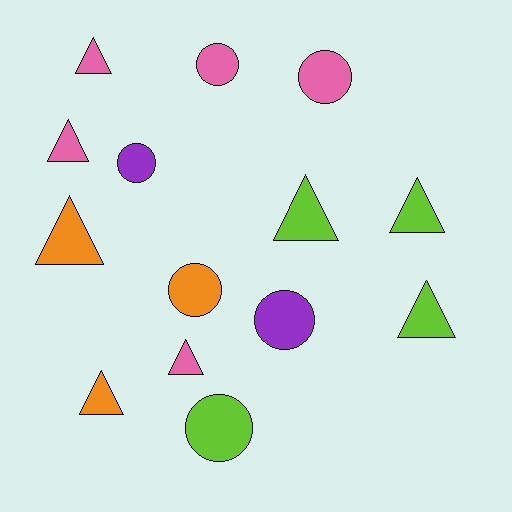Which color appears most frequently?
Pink, with 5 objects.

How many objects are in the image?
There are 14 objects.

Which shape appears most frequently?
Triangle, with 8 objects.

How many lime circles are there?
There is 1 lime circle.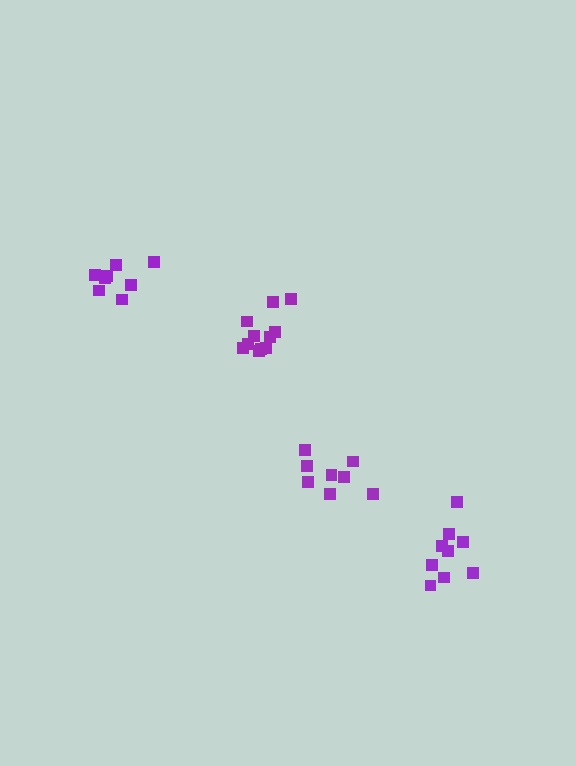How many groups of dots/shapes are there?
There are 4 groups.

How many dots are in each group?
Group 1: 8 dots, Group 2: 11 dots, Group 3: 8 dots, Group 4: 9 dots (36 total).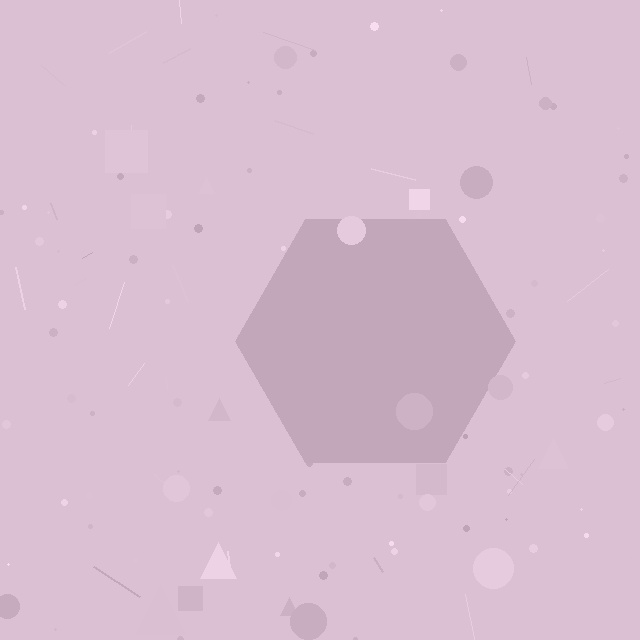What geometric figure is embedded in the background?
A hexagon is embedded in the background.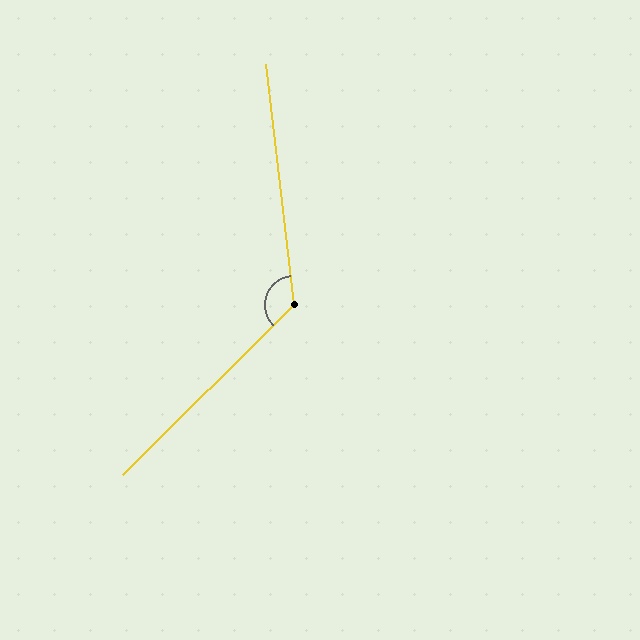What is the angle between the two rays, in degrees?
Approximately 128 degrees.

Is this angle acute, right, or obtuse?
It is obtuse.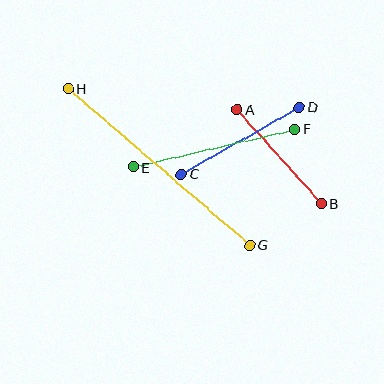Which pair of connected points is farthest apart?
Points G and H are farthest apart.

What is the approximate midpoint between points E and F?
The midpoint is at approximately (214, 148) pixels.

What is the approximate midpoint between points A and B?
The midpoint is at approximately (279, 157) pixels.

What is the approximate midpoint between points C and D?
The midpoint is at approximately (240, 141) pixels.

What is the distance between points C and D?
The distance is approximately 135 pixels.